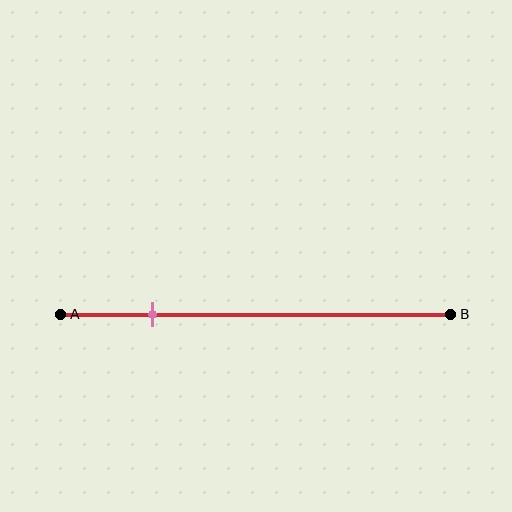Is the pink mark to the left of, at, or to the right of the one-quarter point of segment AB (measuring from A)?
The pink mark is approximately at the one-quarter point of segment AB.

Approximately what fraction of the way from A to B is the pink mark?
The pink mark is approximately 25% of the way from A to B.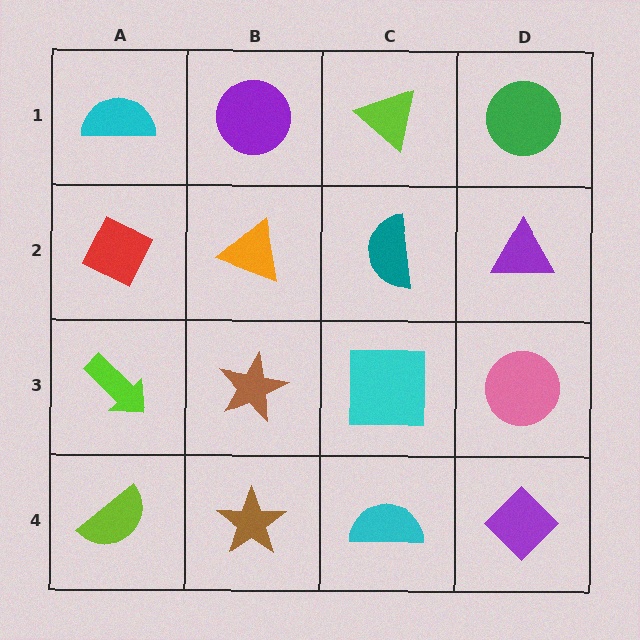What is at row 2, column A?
A red diamond.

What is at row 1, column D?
A green circle.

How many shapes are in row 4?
4 shapes.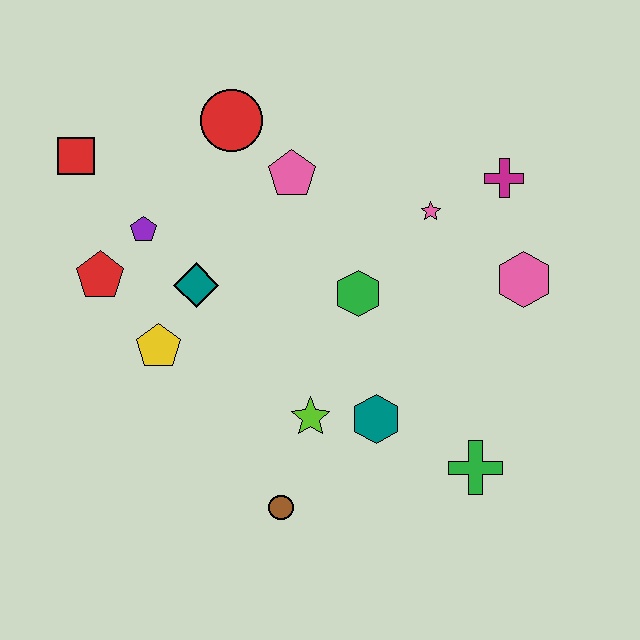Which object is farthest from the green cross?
The red square is farthest from the green cross.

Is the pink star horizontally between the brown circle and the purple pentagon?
No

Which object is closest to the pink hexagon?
The magenta cross is closest to the pink hexagon.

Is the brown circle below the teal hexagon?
Yes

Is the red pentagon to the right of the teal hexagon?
No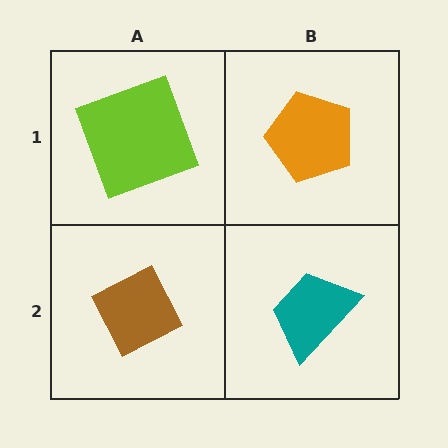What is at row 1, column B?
An orange pentagon.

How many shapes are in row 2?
2 shapes.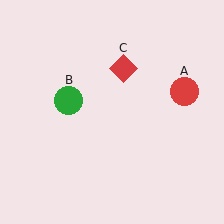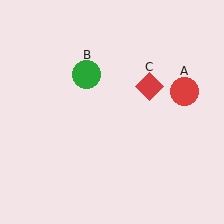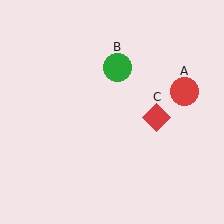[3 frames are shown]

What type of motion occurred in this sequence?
The green circle (object B), red diamond (object C) rotated clockwise around the center of the scene.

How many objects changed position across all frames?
2 objects changed position: green circle (object B), red diamond (object C).